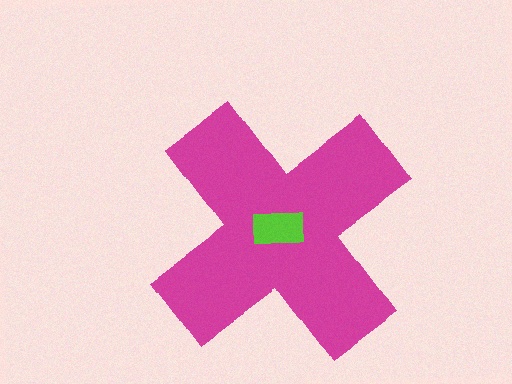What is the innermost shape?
The lime rectangle.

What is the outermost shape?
The magenta cross.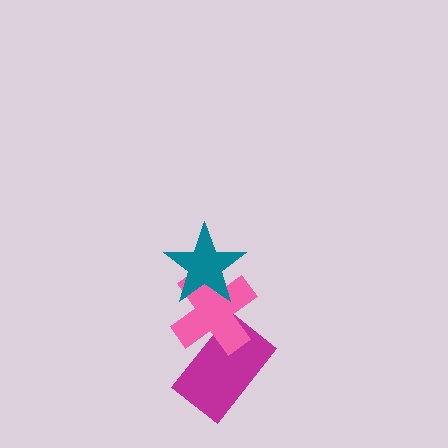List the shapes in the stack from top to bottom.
From top to bottom: the teal star, the pink cross, the magenta rectangle.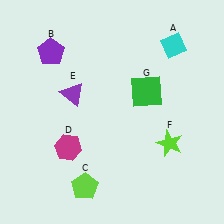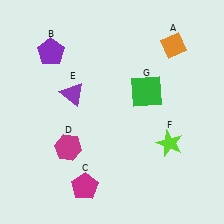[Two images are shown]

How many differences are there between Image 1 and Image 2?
There are 2 differences between the two images.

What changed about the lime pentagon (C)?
In Image 1, C is lime. In Image 2, it changed to magenta.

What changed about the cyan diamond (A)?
In Image 1, A is cyan. In Image 2, it changed to orange.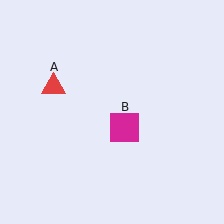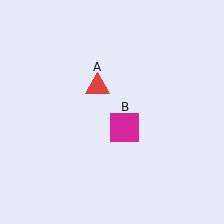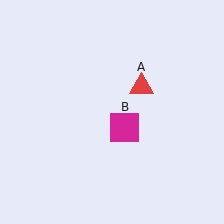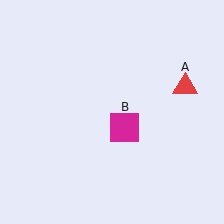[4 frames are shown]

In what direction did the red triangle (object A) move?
The red triangle (object A) moved right.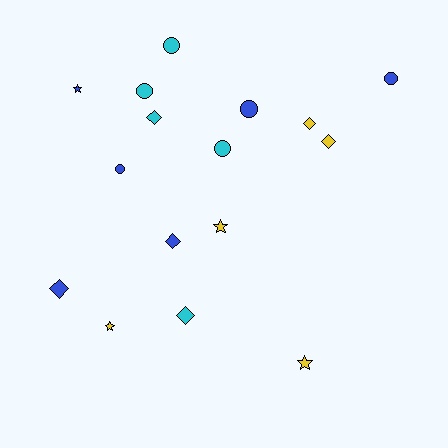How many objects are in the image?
There are 16 objects.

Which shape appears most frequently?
Diamond, with 6 objects.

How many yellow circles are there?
There are no yellow circles.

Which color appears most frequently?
Blue, with 6 objects.